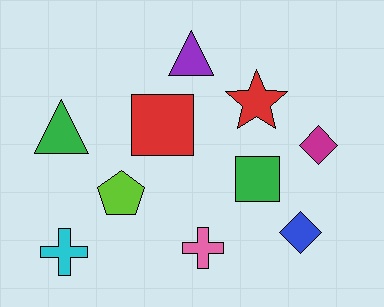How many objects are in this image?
There are 10 objects.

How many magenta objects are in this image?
There is 1 magenta object.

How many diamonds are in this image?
There are 2 diamonds.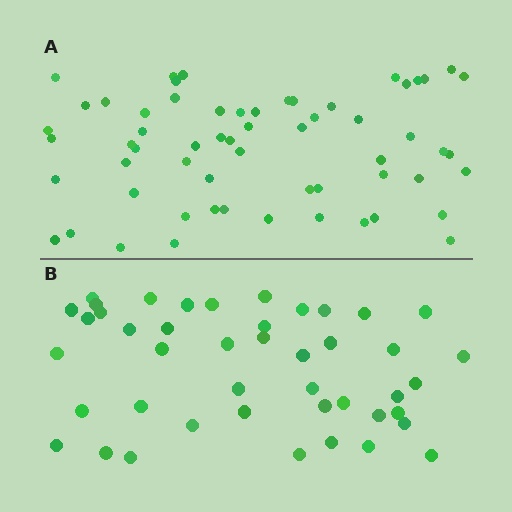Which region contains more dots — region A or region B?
Region A (the top region) has more dots.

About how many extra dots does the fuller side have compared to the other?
Region A has approximately 15 more dots than region B.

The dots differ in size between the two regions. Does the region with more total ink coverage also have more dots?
No. Region B has more total ink coverage because its dots are larger, but region A actually contains more individual dots. Total area can be misleading — the number of items is what matters here.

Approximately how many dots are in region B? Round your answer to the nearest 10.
About 40 dots. (The exact count is 44, which rounds to 40.)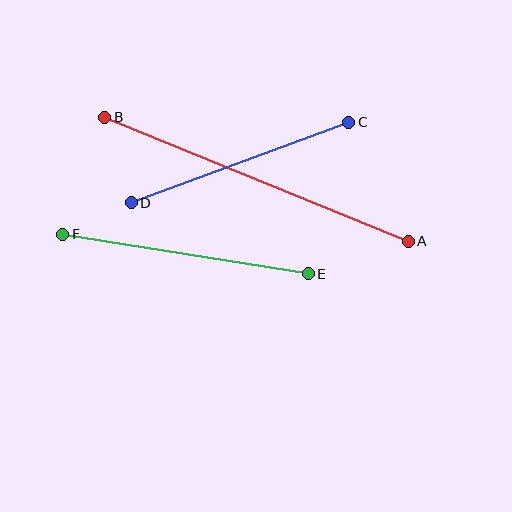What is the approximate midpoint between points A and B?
The midpoint is at approximately (257, 179) pixels.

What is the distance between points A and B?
The distance is approximately 328 pixels.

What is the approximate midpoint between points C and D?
The midpoint is at approximately (240, 163) pixels.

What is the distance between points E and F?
The distance is approximately 249 pixels.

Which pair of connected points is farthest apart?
Points A and B are farthest apart.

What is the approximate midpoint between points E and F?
The midpoint is at approximately (186, 254) pixels.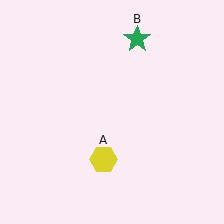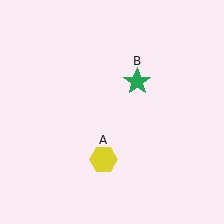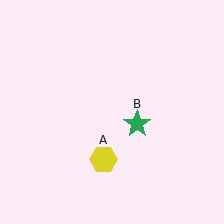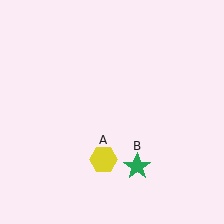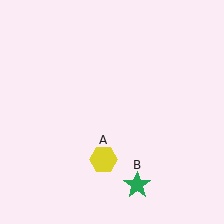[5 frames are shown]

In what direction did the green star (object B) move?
The green star (object B) moved down.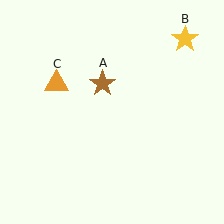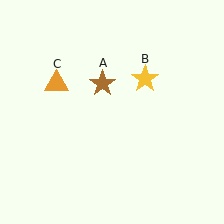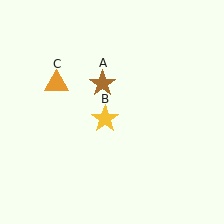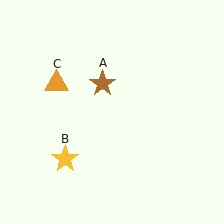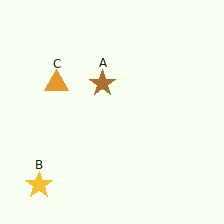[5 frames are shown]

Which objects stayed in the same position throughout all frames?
Brown star (object A) and orange triangle (object C) remained stationary.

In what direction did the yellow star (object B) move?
The yellow star (object B) moved down and to the left.